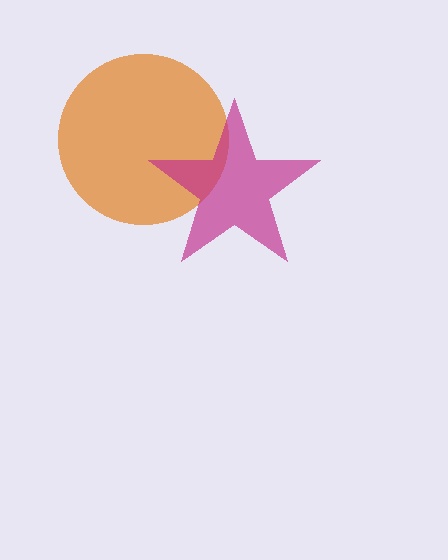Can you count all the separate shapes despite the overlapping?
Yes, there are 2 separate shapes.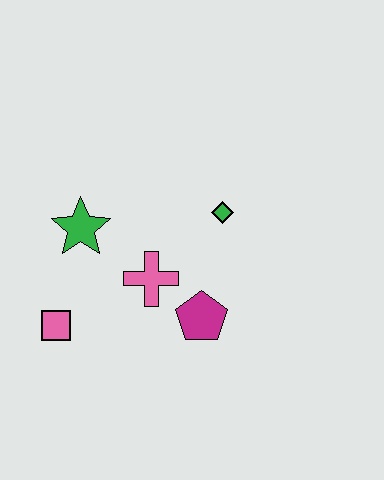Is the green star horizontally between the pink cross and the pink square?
Yes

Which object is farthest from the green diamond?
The pink square is farthest from the green diamond.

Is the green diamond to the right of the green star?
Yes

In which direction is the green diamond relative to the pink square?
The green diamond is to the right of the pink square.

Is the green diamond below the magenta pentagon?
No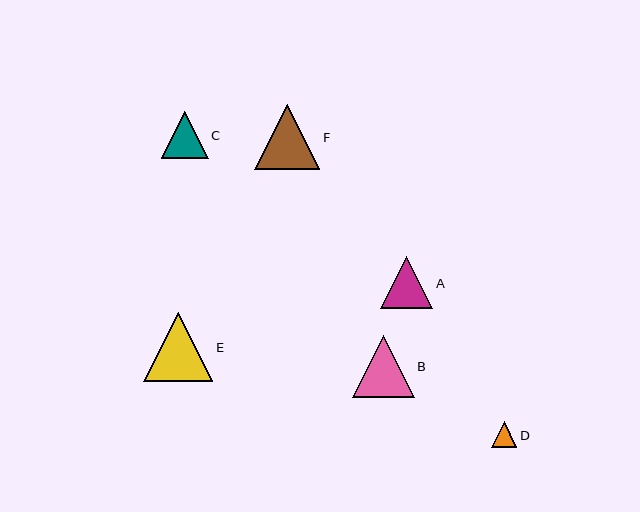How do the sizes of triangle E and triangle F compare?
Triangle E and triangle F are approximately the same size.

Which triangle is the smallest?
Triangle D is the smallest with a size of approximately 26 pixels.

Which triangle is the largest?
Triangle E is the largest with a size of approximately 69 pixels.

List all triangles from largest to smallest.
From largest to smallest: E, F, B, A, C, D.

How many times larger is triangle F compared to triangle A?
Triangle F is approximately 1.2 times the size of triangle A.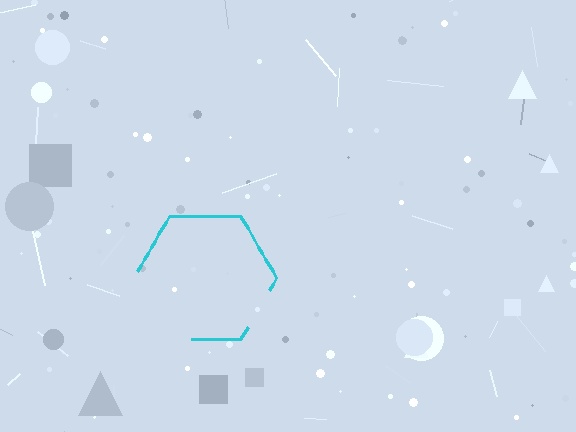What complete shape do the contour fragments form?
The contour fragments form a hexagon.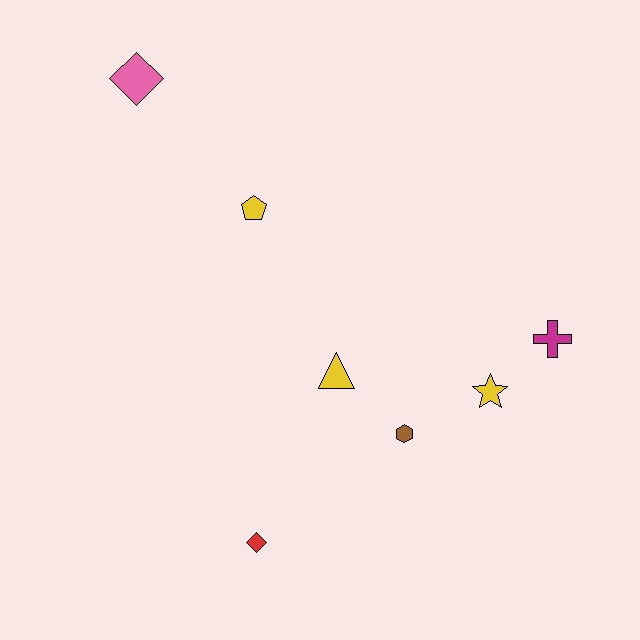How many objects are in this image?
There are 7 objects.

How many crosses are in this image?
There is 1 cross.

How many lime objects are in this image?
There are no lime objects.